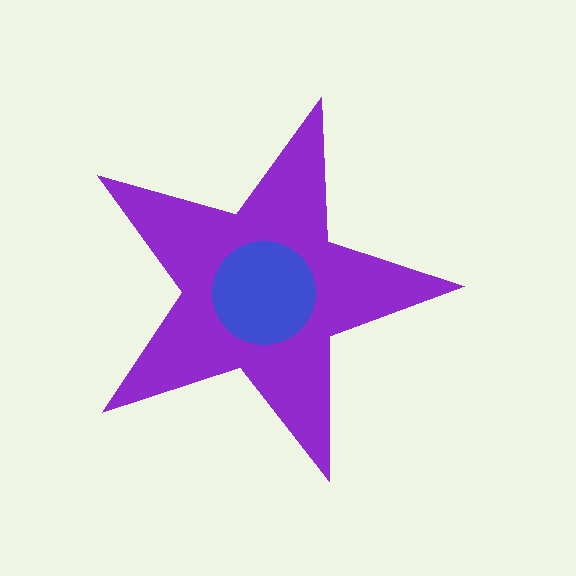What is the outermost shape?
The purple star.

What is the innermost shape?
The blue circle.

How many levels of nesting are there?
2.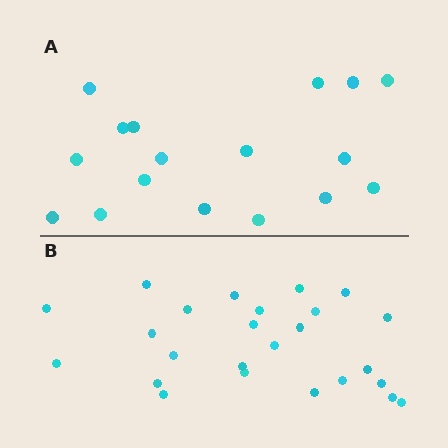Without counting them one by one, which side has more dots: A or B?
Region B (the bottom region) has more dots.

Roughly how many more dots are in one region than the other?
Region B has roughly 8 or so more dots than region A.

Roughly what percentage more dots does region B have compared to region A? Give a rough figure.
About 45% more.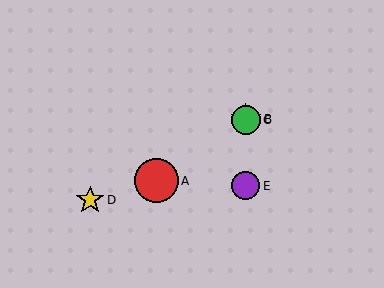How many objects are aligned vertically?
3 objects (B, C, E) are aligned vertically.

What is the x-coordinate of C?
Object C is at x≈246.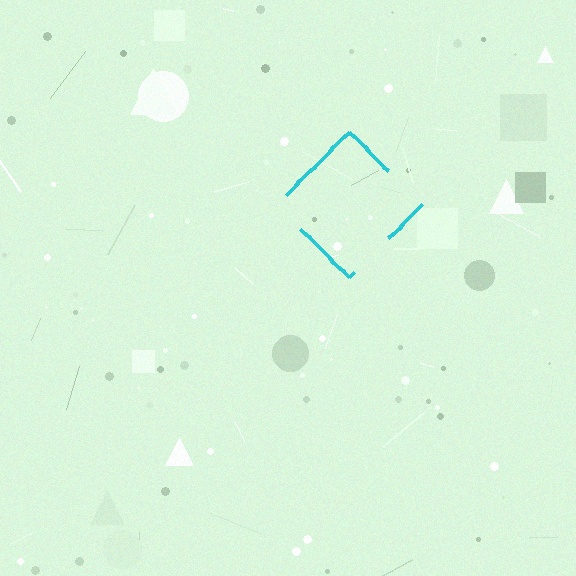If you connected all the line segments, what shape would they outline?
They would outline a diamond.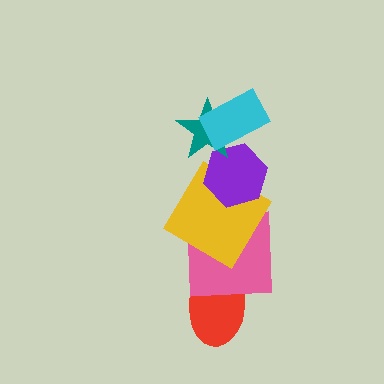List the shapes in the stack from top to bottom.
From top to bottom: the cyan rectangle, the teal star, the purple hexagon, the yellow diamond, the pink square, the red ellipse.